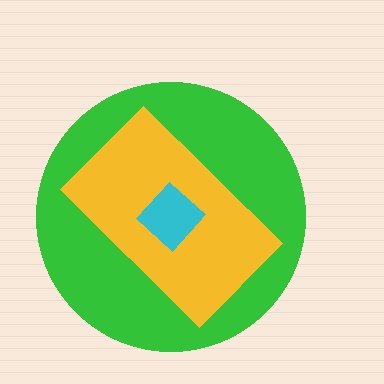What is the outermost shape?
The green circle.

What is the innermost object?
The cyan diamond.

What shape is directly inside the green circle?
The yellow rectangle.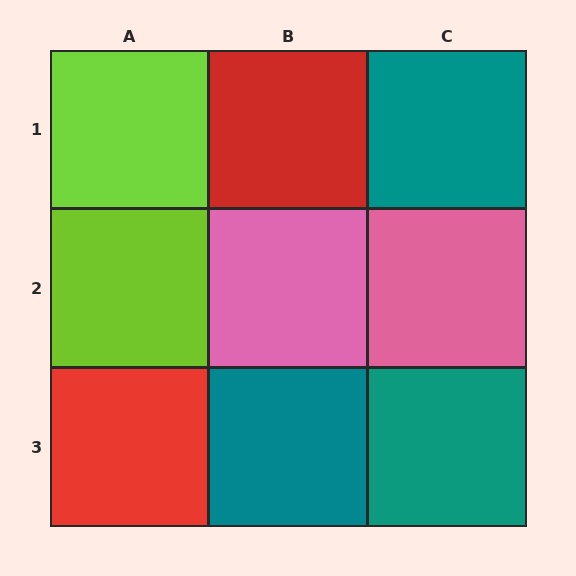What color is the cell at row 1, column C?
Teal.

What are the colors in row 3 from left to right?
Red, teal, teal.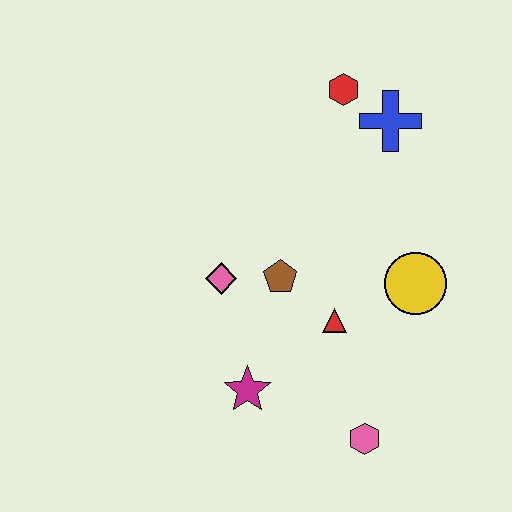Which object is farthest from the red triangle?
The red hexagon is farthest from the red triangle.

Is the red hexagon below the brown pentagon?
No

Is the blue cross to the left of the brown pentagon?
No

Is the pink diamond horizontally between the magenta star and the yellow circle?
No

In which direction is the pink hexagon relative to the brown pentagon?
The pink hexagon is below the brown pentagon.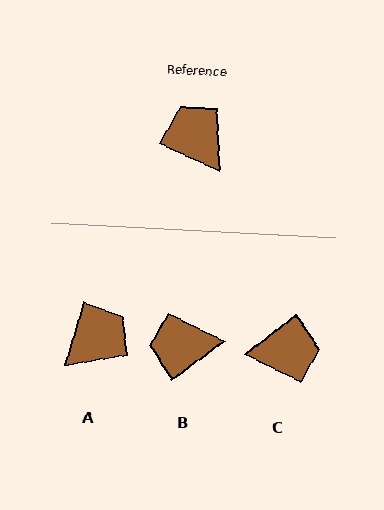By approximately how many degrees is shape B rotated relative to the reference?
Approximately 62 degrees counter-clockwise.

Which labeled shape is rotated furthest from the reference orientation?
C, about 118 degrees away.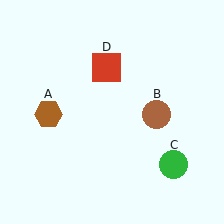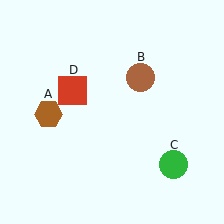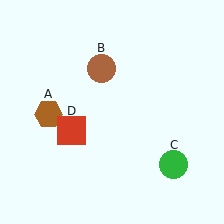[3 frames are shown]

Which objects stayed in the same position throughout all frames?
Brown hexagon (object A) and green circle (object C) remained stationary.